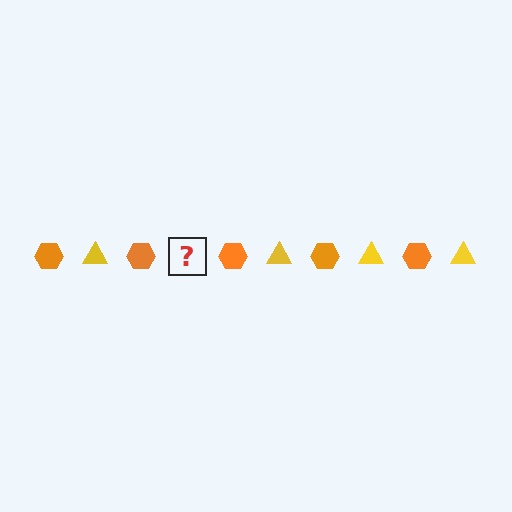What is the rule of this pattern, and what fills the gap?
The rule is that the pattern alternates between orange hexagon and yellow triangle. The gap should be filled with a yellow triangle.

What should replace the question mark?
The question mark should be replaced with a yellow triangle.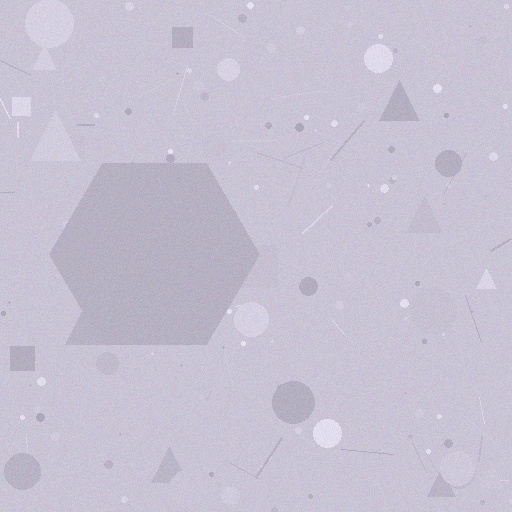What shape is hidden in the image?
A hexagon is hidden in the image.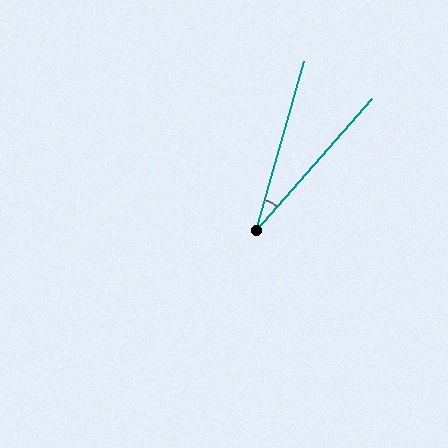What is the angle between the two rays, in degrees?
Approximately 25 degrees.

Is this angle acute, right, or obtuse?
It is acute.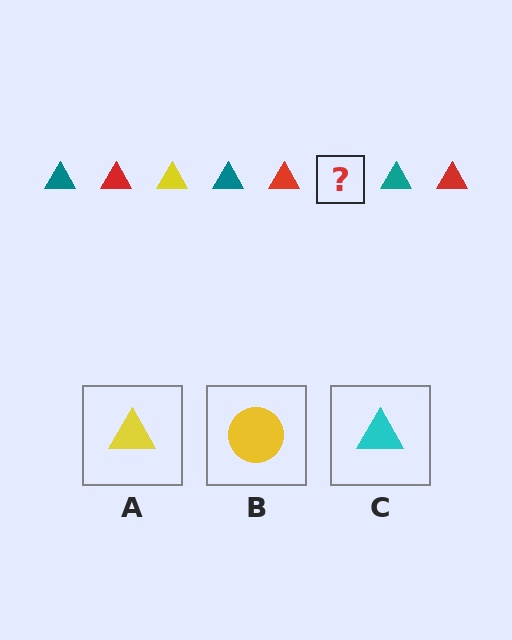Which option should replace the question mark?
Option A.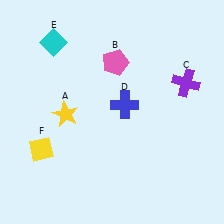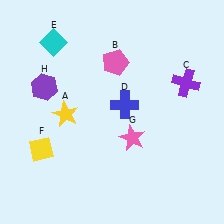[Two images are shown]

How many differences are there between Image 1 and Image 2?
There are 2 differences between the two images.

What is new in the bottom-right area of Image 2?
A pink star (G) was added in the bottom-right area of Image 2.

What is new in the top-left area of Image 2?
A purple hexagon (H) was added in the top-left area of Image 2.